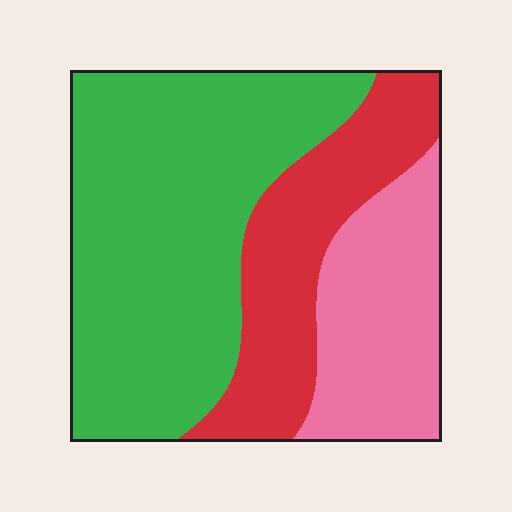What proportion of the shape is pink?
Pink takes up about one quarter (1/4) of the shape.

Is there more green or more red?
Green.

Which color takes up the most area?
Green, at roughly 55%.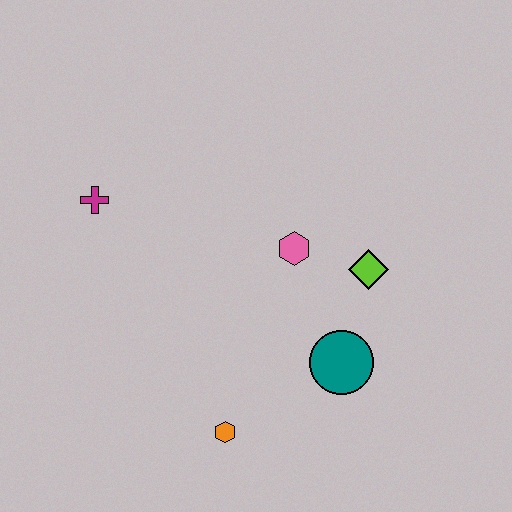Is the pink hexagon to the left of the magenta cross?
No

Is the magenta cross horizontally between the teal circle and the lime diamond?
No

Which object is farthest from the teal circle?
The magenta cross is farthest from the teal circle.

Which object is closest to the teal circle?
The lime diamond is closest to the teal circle.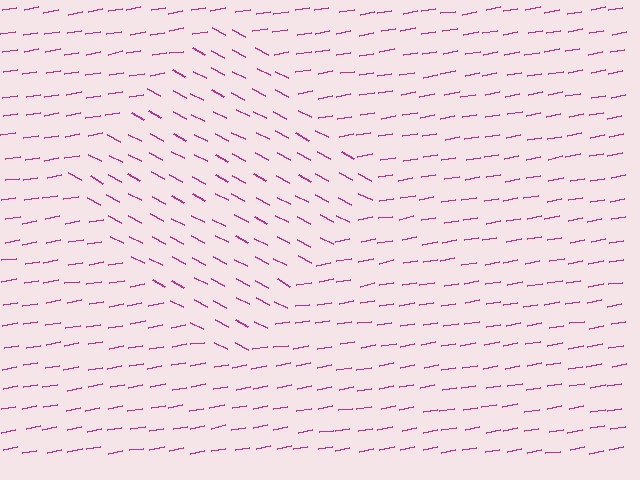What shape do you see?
I see a diamond.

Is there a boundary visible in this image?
Yes, there is a texture boundary formed by a change in line orientation.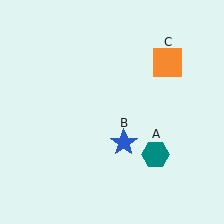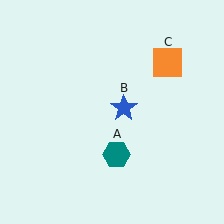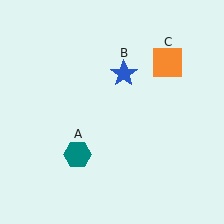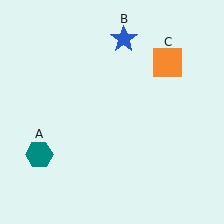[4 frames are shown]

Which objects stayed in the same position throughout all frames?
Orange square (object C) remained stationary.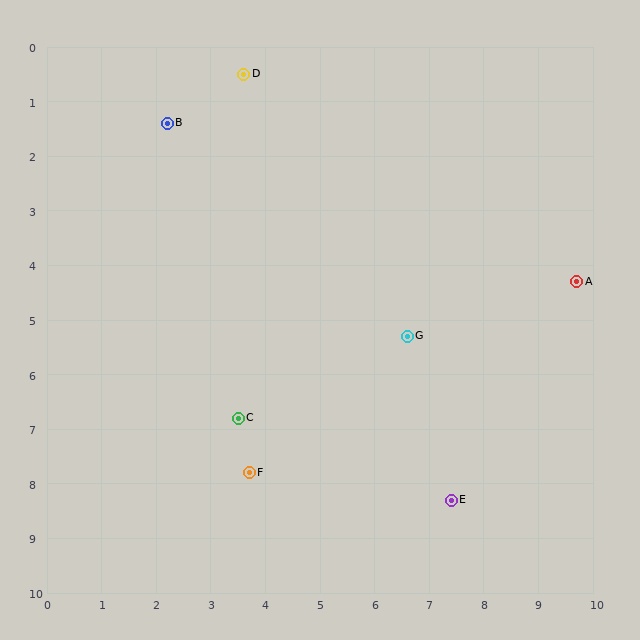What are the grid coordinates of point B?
Point B is at approximately (2.2, 1.4).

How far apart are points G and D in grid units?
Points G and D are about 5.7 grid units apart.